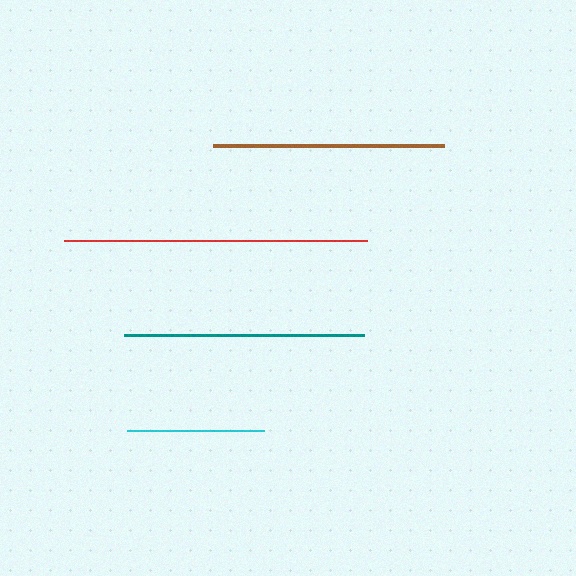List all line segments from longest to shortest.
From longest to shortest: red, teal, brown, cyan.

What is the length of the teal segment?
The teal segment is approximately 241 pixels long.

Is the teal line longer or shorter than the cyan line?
The teal line is longer than the cyan line.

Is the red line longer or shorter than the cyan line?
The red line is longer than the cyan line.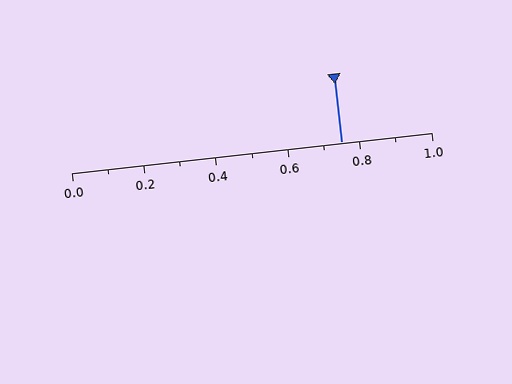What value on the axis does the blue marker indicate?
The marker indicates approximately 0.75.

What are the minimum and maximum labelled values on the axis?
The axis runs from 0.0 to 1.0.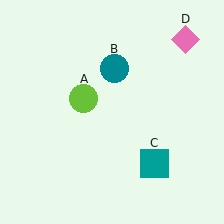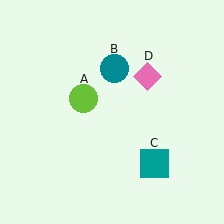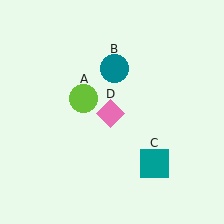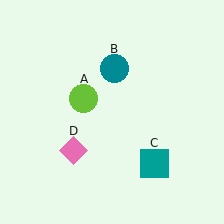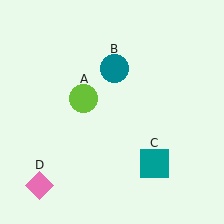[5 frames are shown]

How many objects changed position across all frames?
1 object changed position: pink diamond (object D).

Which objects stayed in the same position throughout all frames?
Lime circle (object A) and teal circle (object B) and teal square (object C) remained stationary.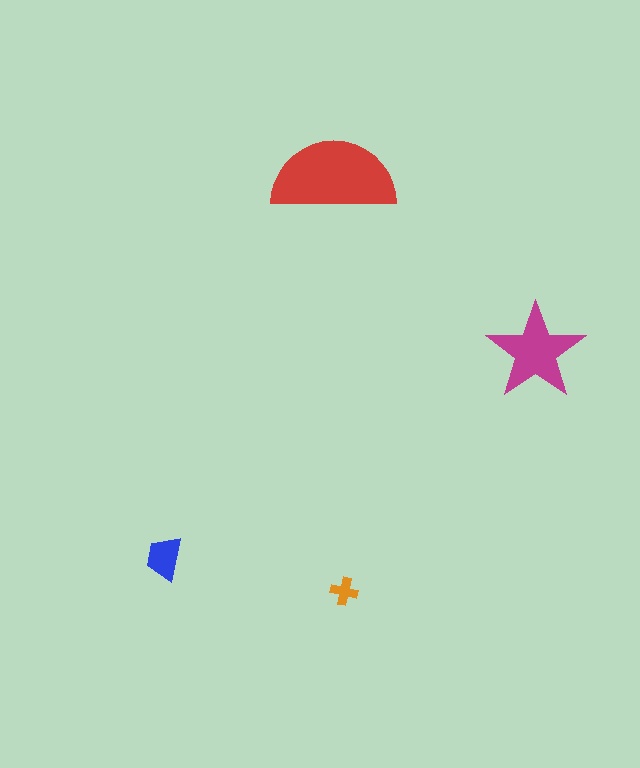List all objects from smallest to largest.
The orange cross, the blue trapezoid, the magenta star, the red semicircle.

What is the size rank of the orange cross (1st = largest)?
4th.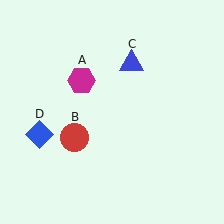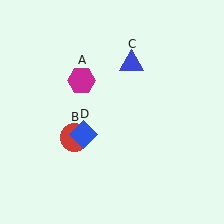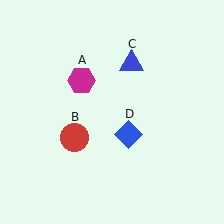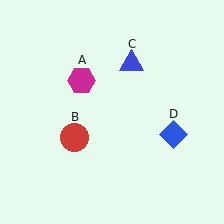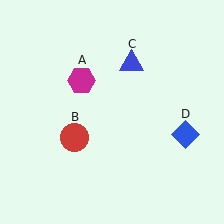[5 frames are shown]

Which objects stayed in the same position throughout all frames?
Magenta hexagon (object A) and red circle (object B) and blue triangle (object C) remained stationary.